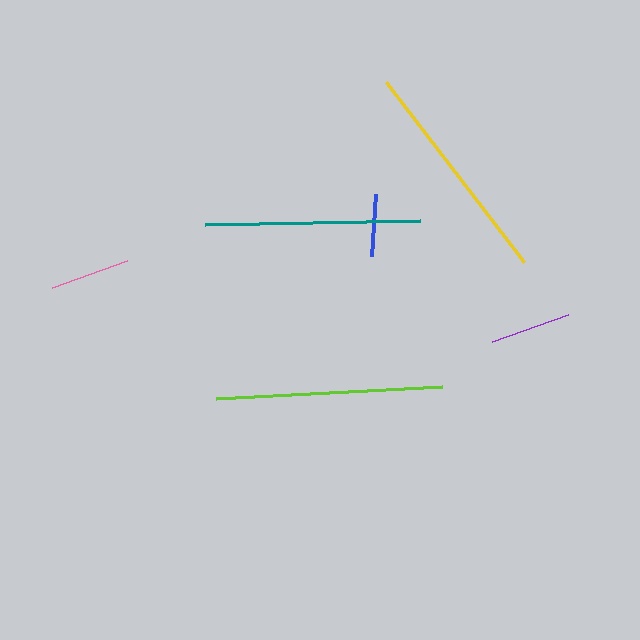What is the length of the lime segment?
The lime segment is approximately 226 pixels long.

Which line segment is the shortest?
The blue line is the shortest at approximately 61 pixels.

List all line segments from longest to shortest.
From longest to shortest: yellow, lime, teal, purple, pink, blue.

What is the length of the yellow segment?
The yellow segment is approximately 227 pixels long.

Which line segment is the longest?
The yellow line is the longest at approximately 227 pixels.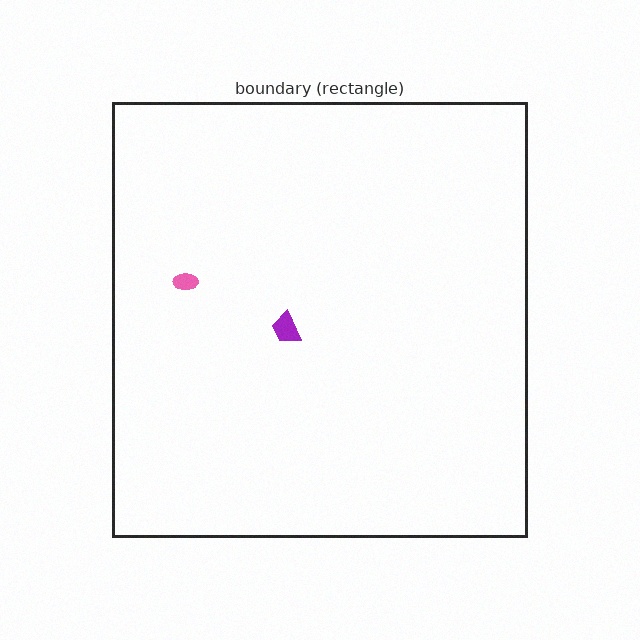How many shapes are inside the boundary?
2 inside, 0 outside.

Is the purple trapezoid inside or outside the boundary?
Inside.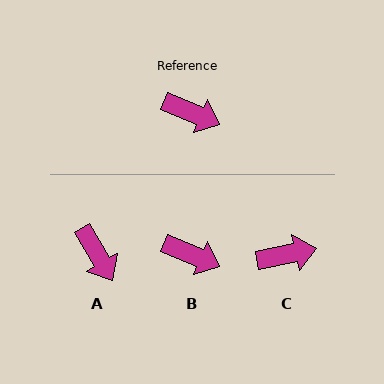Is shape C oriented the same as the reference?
No, it is off by about 34 degrees.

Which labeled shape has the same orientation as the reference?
B.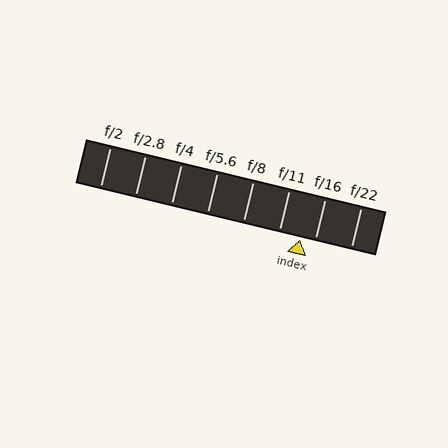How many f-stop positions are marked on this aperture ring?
There are 8 f-stop positions marked.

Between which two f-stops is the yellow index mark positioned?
The index mark is between f/11 and f/16.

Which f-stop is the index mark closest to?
The index mark is closest to f/16.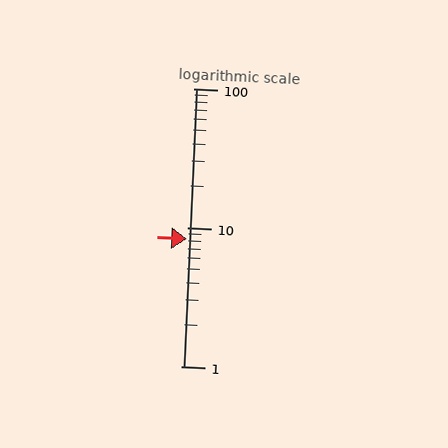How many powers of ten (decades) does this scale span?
The scale spans 2 decades, from 1 to 100.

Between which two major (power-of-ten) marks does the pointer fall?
The pointer is between 1 and 10.